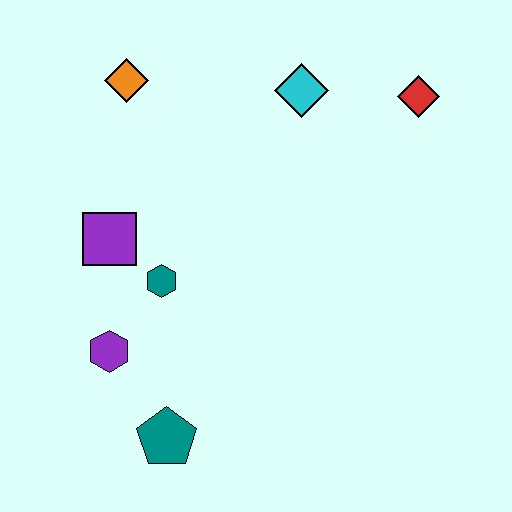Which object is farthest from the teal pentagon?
The red diamond is farthest from the teal pentagon.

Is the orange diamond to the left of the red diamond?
Yes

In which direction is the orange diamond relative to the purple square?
The orange diamond is above the purple square.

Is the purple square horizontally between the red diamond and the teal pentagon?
No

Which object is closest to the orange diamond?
The purple square is closest to the orange diamond.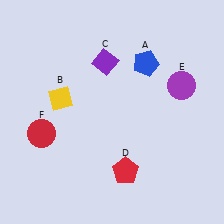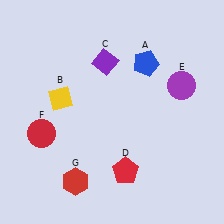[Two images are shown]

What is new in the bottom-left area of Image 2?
A red hexagon (G) was added in the bottom-left area of Image 2.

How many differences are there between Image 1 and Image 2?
There is 1 difference between the two images.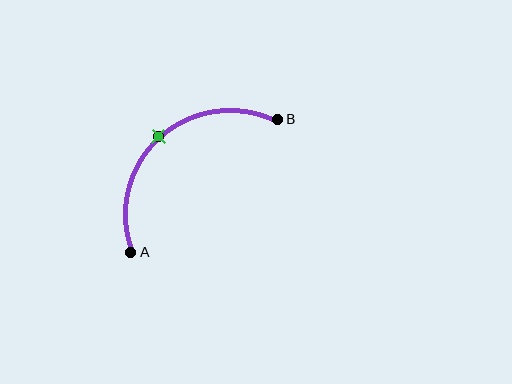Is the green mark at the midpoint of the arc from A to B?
Yes. The green mark lies on the arc at equal arc-length from both A and B — it is the arc midpoint.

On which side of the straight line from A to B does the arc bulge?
The arc bulges above and to the left of the straight line connecting A and B.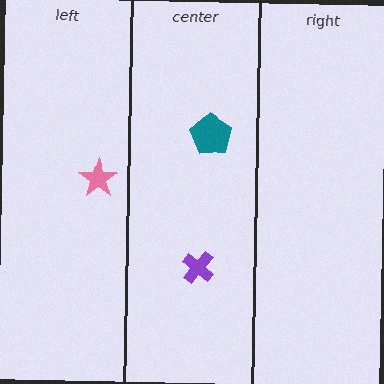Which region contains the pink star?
The left region.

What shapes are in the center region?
The teal pentagon, the purple cross.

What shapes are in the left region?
The pink star.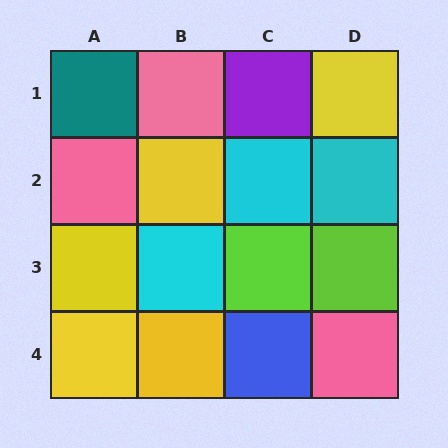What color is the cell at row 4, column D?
Pink.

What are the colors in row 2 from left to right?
Pink, yellow, cyan, cyan.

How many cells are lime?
2 cells are lime.